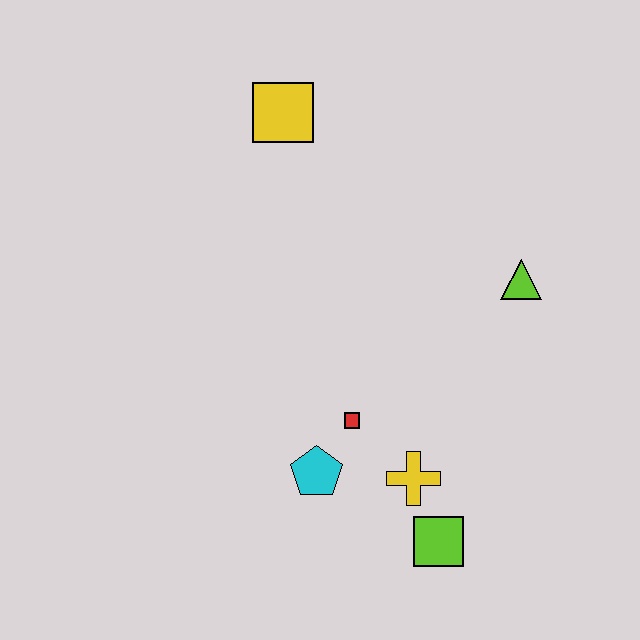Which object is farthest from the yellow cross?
The yellow square is farthest from the yellow cross.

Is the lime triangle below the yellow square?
Yes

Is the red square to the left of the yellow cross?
Yes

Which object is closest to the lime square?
The yellow cross is closest to the lime square.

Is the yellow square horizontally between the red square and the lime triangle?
No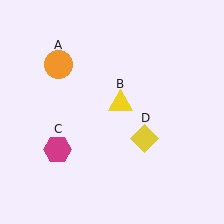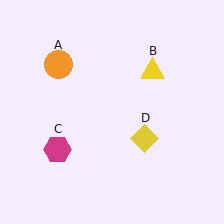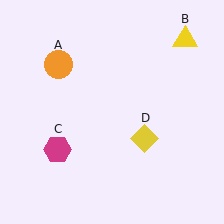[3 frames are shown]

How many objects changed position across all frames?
1 object changed position: yellow triangle (object B).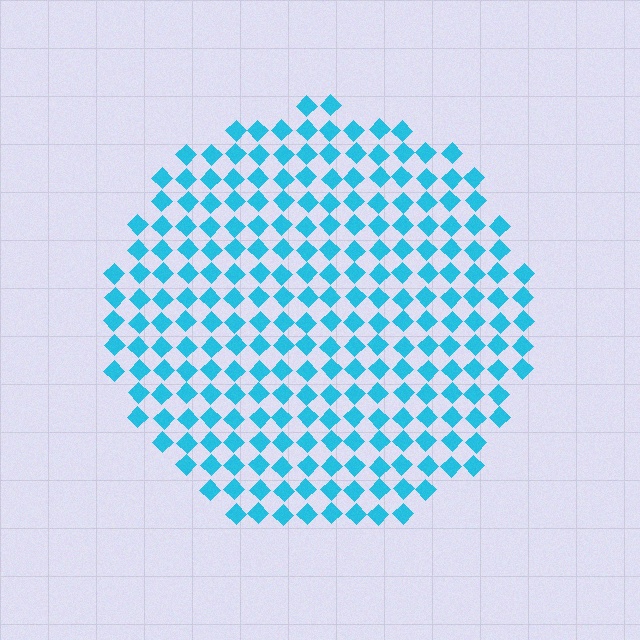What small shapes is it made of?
It is made of small diamonds.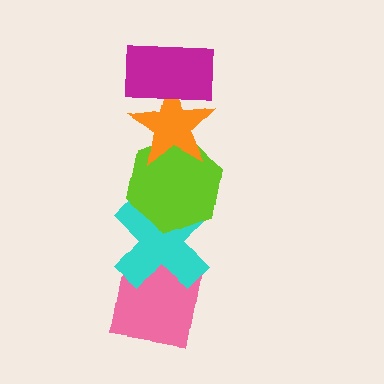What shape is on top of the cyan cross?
The lime hexagon is on top of the cyan cross.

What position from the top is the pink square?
The pink square is 5th from the top.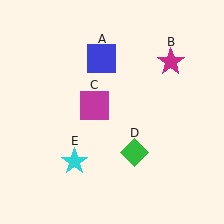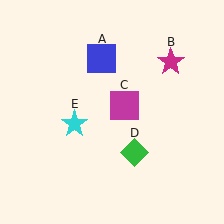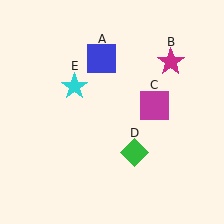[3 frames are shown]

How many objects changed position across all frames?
2 objects changed position: magenta square (object C), cyan star (object E).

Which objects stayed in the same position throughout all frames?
Blue square (object A) and magenta star (object B) and green diamond (object D) remained stationary.